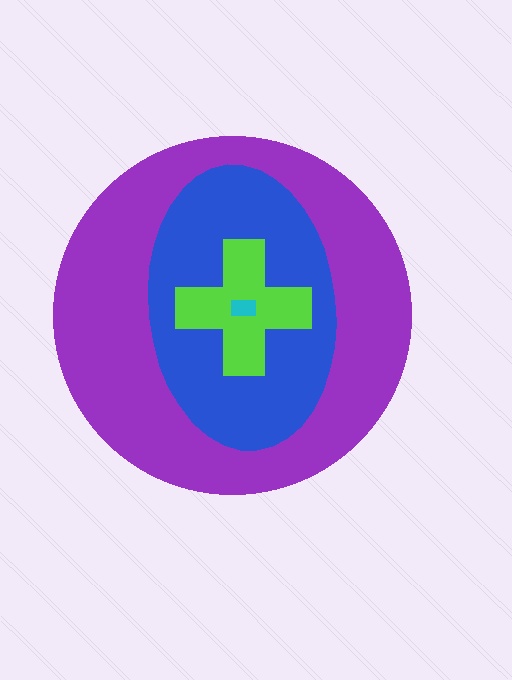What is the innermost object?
The cyan rectangle.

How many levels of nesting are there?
4.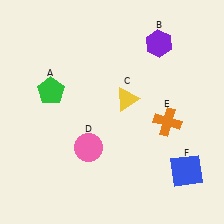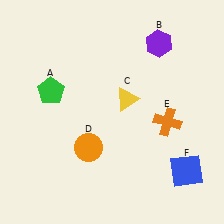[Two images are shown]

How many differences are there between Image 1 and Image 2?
There is 1 difference between the two images.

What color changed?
The circle (D) changed from pink in Image 1 to orange in Image 2.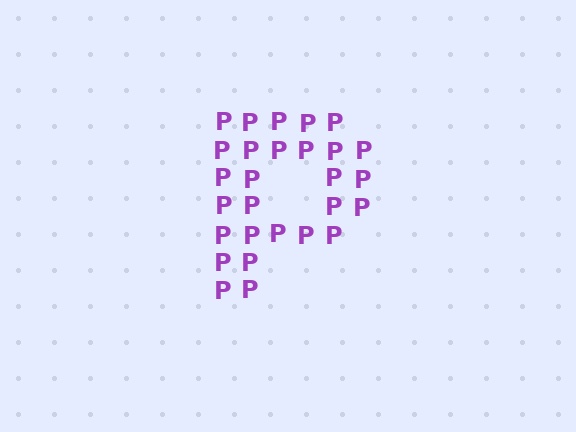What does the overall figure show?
The overall figure shows the letter P.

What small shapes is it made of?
It is made of small letter P's.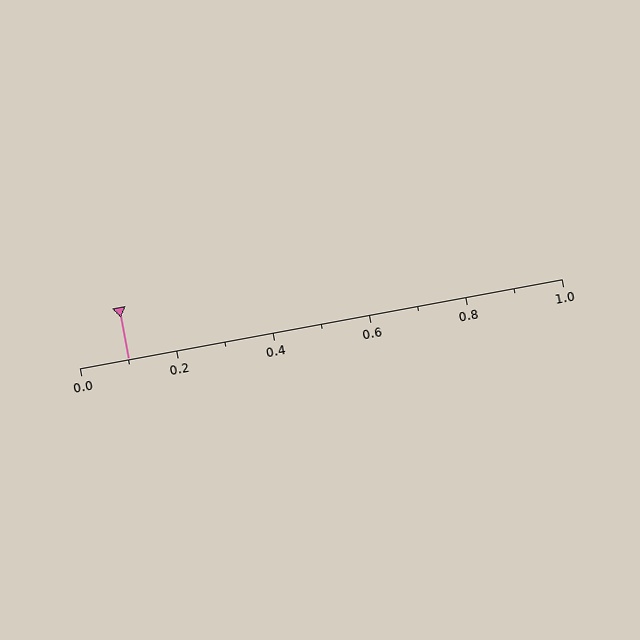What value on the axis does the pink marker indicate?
The marker indicates approximately 0.1.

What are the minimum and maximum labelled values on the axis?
The axis runs from 0.0 to 1.0.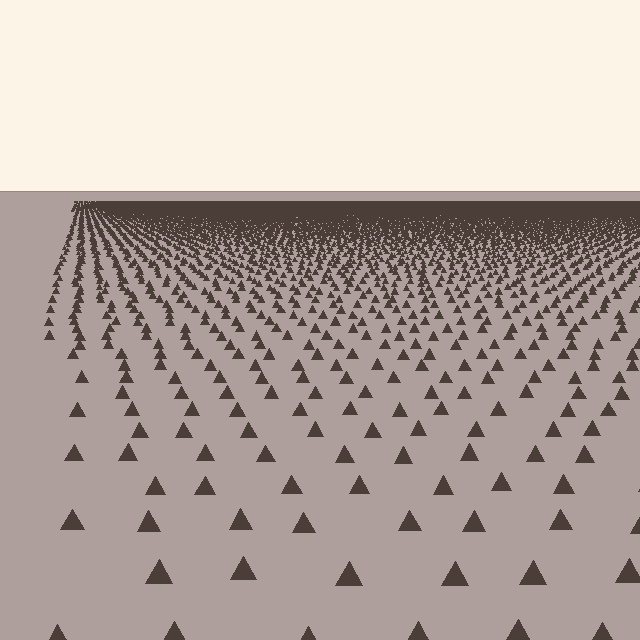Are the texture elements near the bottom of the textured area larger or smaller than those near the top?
Larger. Near the bottom, elements are closer to the viewer and appear at a bigger on-screen size.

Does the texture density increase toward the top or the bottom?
Density increases toward the top.